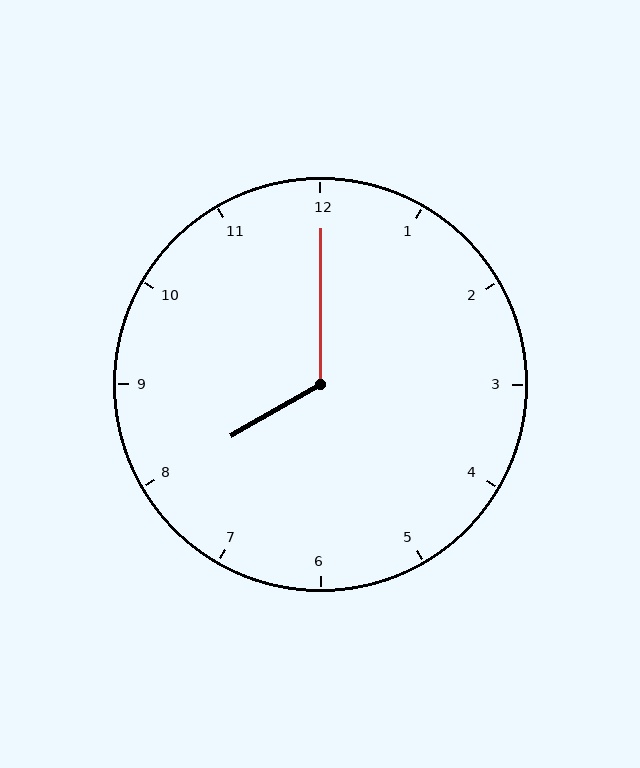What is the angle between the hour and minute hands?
Approximately 120 degrees.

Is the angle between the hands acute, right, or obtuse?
It is obtuse.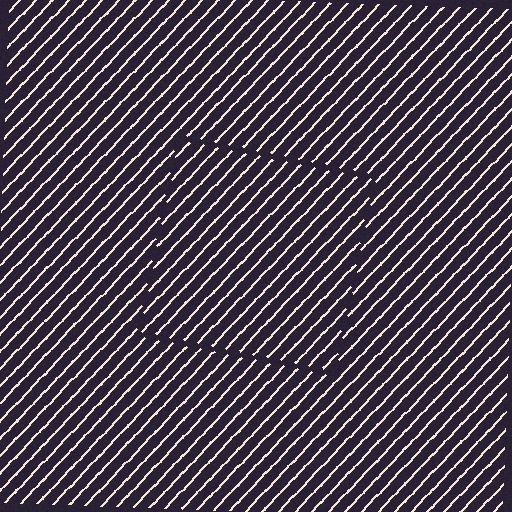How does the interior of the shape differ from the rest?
The interior of the shape contains the same grating, shifted by half a period — the contour is defined by the phase discontinuity where line-ends from the inner and outer gratings abut.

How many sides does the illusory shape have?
4 sides — the line-ends trace a square.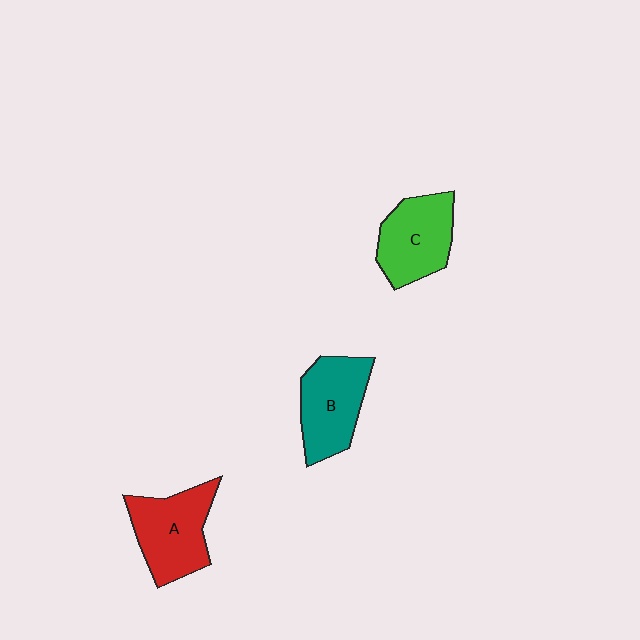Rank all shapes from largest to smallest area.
From largest to smallest: A (red), B (teal), C (green).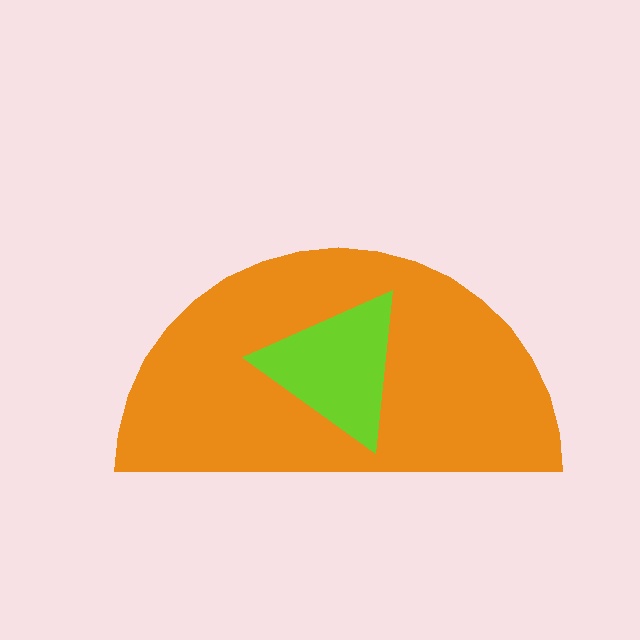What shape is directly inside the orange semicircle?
The lime triangle.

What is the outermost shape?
The orange semicircle.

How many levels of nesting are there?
2.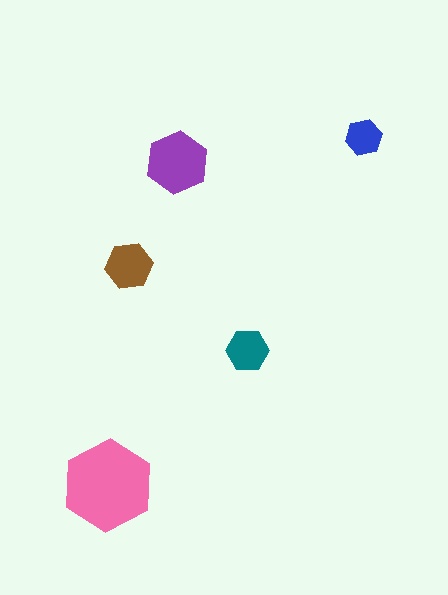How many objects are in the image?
There are 5 objects in the image.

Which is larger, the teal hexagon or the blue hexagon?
The teal one.